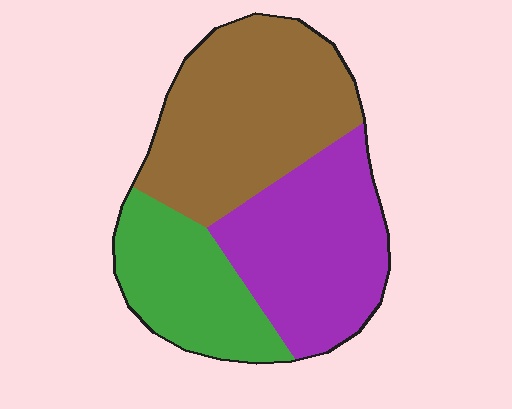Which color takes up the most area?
Brown, at roughly 40%.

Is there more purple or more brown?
Brown.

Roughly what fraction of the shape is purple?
Purple takes up about one third (1/3) of the shape.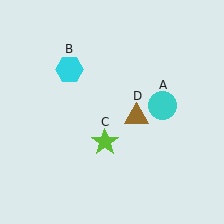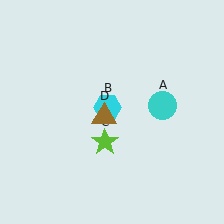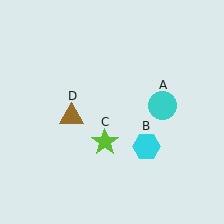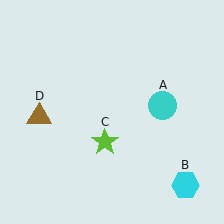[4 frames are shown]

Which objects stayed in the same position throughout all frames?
Cyan circle (object A) and lime star (object C) remained stationary.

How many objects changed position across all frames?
2 objects changed position: cyan hexagon (object B), brown triangle (object D).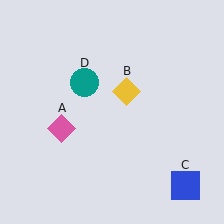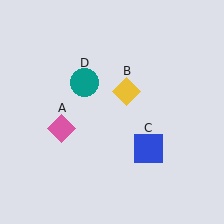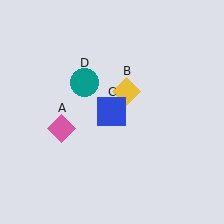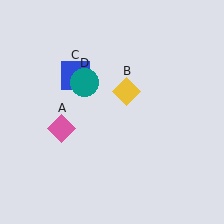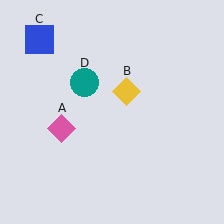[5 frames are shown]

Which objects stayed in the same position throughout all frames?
Pink diamond (object A) and yellow diamond (object B) and teal circle (object D) remained stationary.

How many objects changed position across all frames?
1 object changed position: blue square (object C).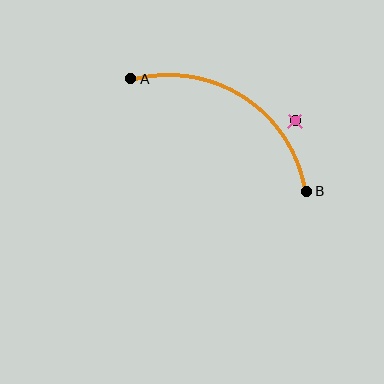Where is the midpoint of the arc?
The arc midpoint is the point on the curve farthest from the straight line joining A and B. It sits above that line.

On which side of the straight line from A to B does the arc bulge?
The arc bulges above the straight line connecting A and B.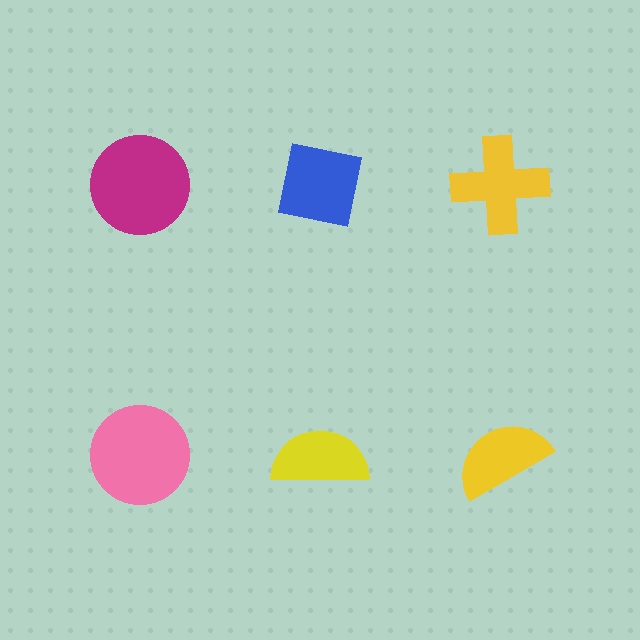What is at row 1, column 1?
A magenta circle.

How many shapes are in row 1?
3 shapes.